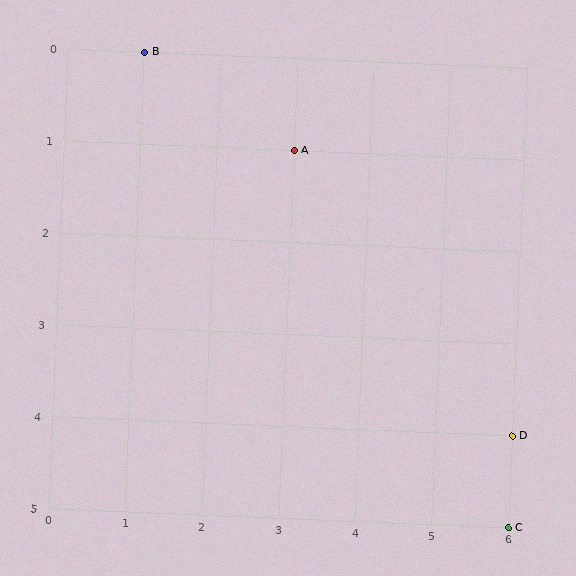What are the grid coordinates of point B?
Point B is at grid coordinates (1, 0).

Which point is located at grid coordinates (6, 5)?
Point C is at (6, 5).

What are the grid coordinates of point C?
Point C is at grid coordinates (6, 5).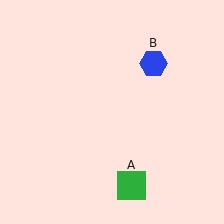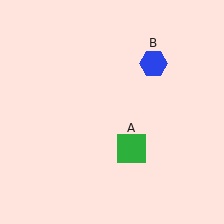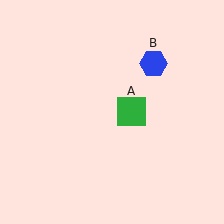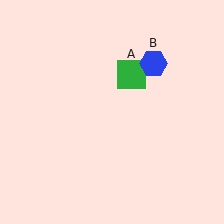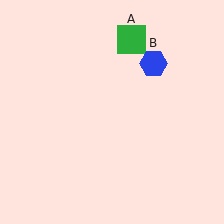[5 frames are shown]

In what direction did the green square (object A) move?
The green square (object A) moved up.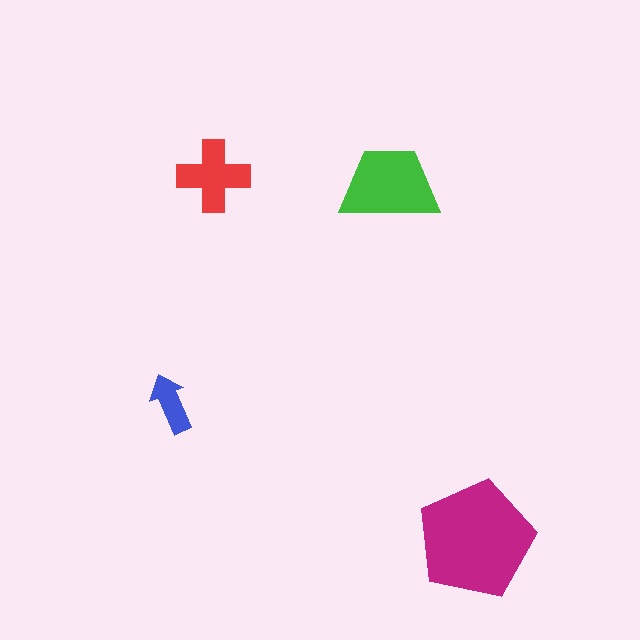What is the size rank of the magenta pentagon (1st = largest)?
1st.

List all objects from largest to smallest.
The magenta pentagon, the green trapezoid, the red cross, the blue arrow.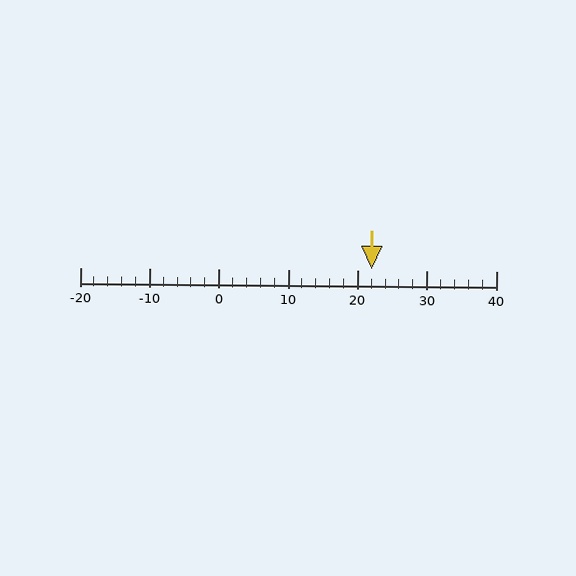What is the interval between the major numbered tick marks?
The major tick marks are spaced 10 units apart.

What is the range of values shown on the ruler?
The ruler shows values from -20 to 40.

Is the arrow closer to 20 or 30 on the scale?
The arrow is closer to 20.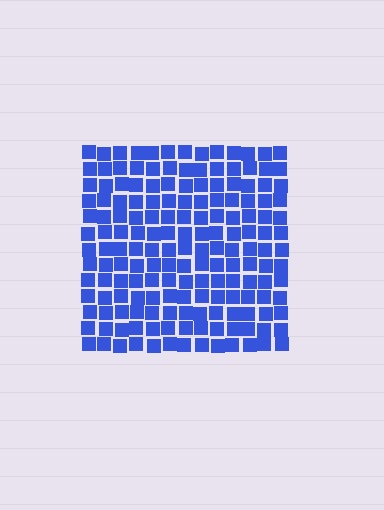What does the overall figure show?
The overall figure shows a square.